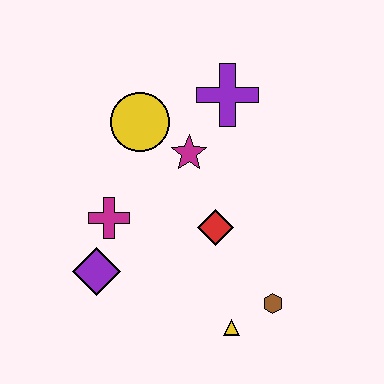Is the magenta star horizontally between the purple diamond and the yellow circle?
No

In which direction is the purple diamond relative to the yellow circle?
The purple diamond is below the yellow circle.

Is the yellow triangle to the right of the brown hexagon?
No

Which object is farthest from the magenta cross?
The brown hexagon is farthest from the magenta cross.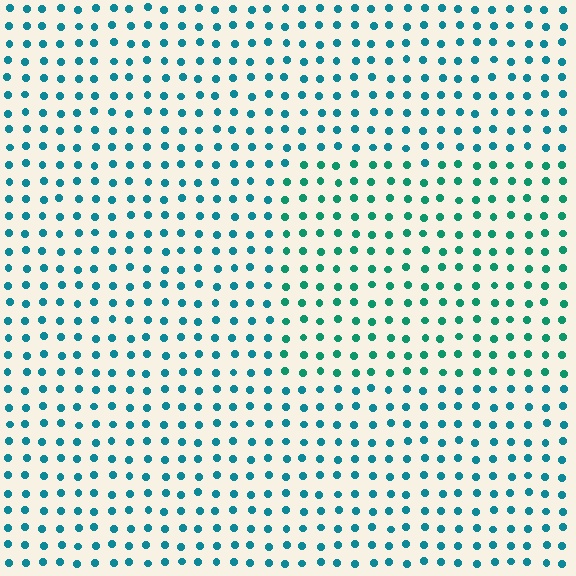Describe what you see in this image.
The image is filled with small teal elements in a uniform arrangement. A rectangle-shaped region is visible where the elements are tinted to a slightly different hue, forming a subtle color boundary.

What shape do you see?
I see a rectangle.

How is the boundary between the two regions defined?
The boundary is defined purely by a slight shift in hue (about 26 degrees). Spacing, size, and orientation are identical on both sides.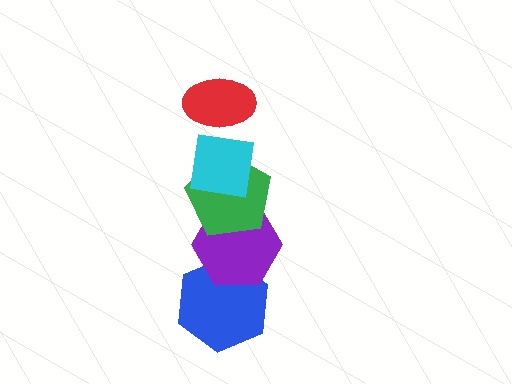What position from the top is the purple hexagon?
The purple hexagon is 4th from the top.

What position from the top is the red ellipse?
The red ellipse is 1st from the top.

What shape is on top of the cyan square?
The red ellipse is on top of the cyan square.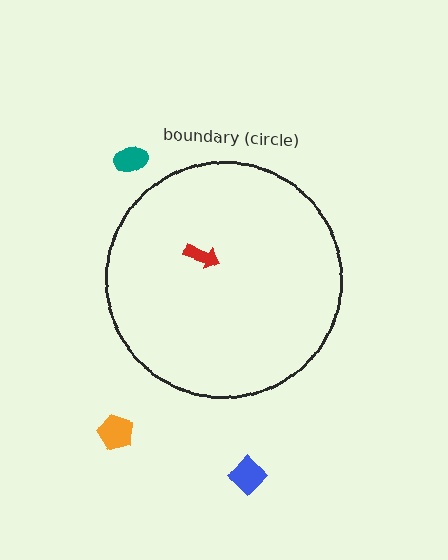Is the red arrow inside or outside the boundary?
Inside.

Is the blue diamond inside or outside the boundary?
Outside.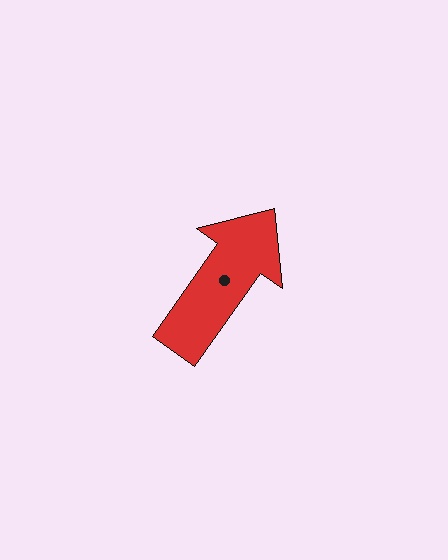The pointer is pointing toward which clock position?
Roughly 1 o'clock.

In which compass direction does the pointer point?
Northeast.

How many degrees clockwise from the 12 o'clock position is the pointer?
Approximately 35 degrees.